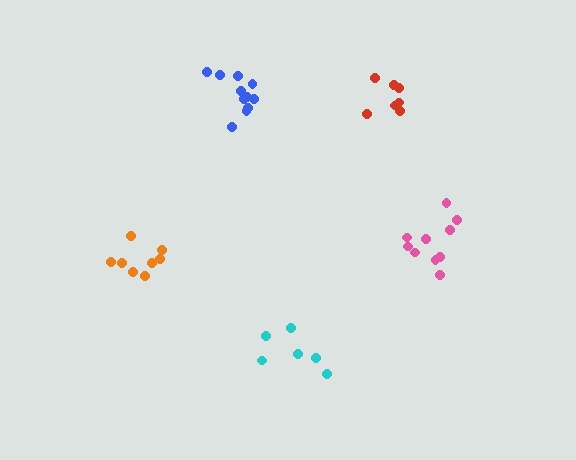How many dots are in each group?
Group 1: 8 dots, Group 2: 7 dots, Group 3: 10 dots, Group 4: 6 dots, Group 5: 11 dots (42 total).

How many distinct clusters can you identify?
There are 5 distinct clusters.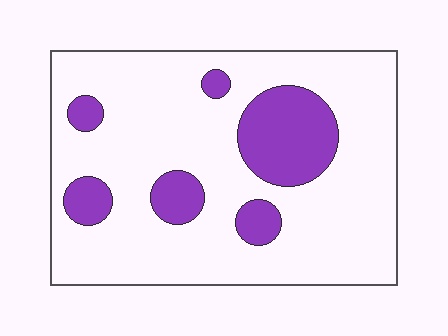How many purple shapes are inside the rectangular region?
6.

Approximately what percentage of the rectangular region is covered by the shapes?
Approximately 20%.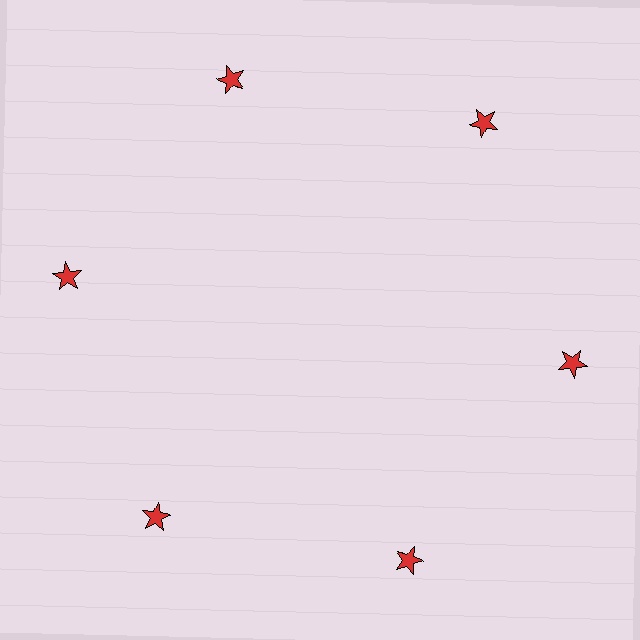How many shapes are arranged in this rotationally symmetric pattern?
There are 6 shapes, arranged in 6 groups of 1.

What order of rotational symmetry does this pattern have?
This pattern has 6-fold rotational symmetry.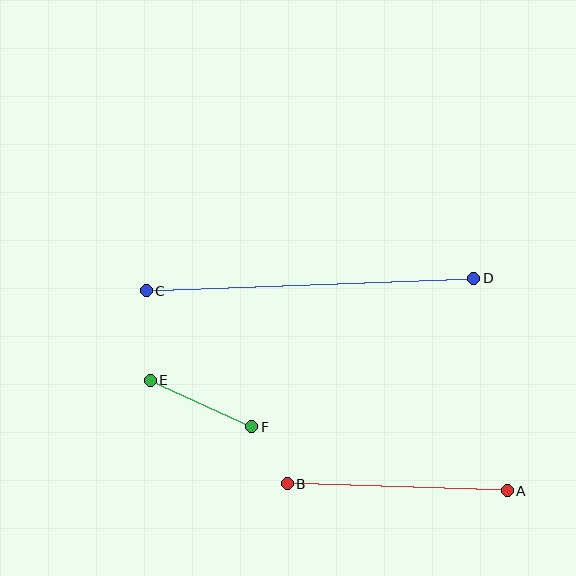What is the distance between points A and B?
The distance is approximately 220 pixels.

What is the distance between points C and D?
The distance is approximately 328 pixels.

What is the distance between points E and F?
The distance is approximately 112 pixels.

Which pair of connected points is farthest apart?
Points C and D are farthest apart.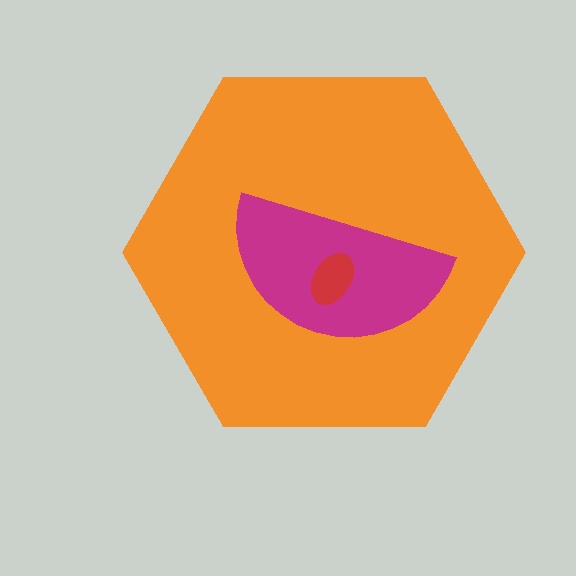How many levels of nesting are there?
3.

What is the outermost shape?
The orange hexagon.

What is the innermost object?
The red ellipse.